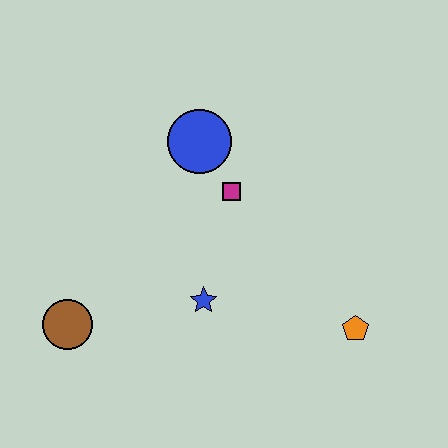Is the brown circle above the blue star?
No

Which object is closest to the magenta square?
The blue circle is closest to the magenta square.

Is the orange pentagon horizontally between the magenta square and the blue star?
No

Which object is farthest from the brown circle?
The orange pentagon is farthest from the brown circle.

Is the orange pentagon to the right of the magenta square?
Yes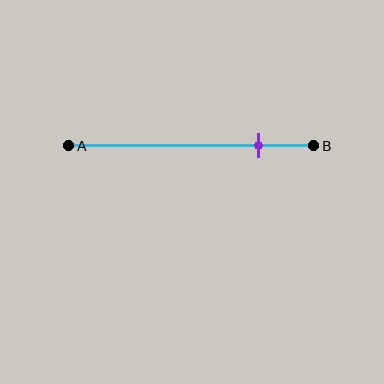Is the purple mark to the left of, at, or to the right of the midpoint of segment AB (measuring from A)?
The purple mark is to the right of the midpoint of segment AB.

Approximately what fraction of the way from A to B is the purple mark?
The purple mark is approximately 75% of the way from A to B.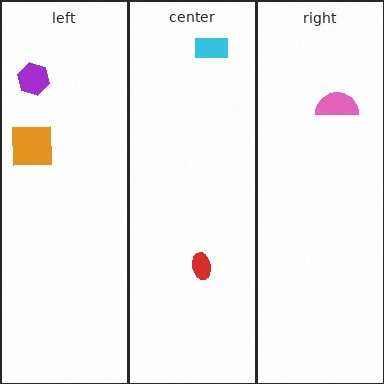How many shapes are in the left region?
2.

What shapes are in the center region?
The red ellipse, the cyan rectangle.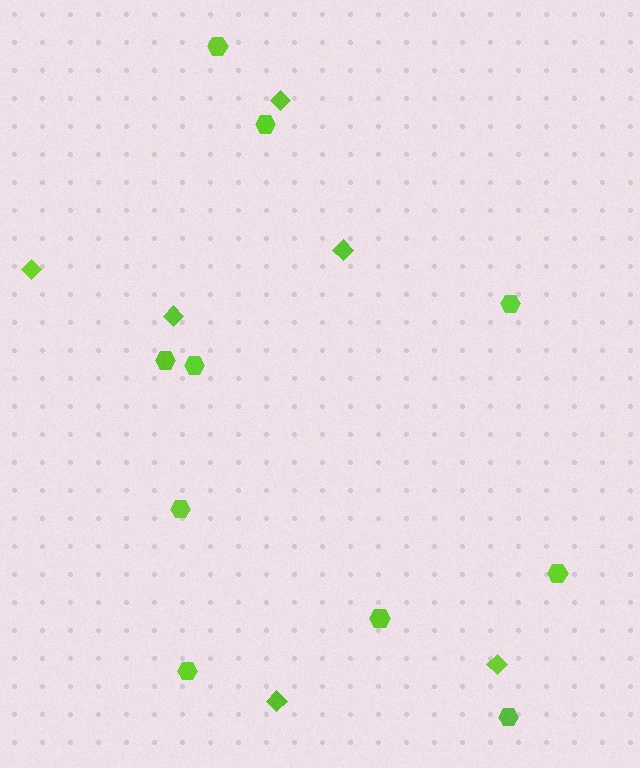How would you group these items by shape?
There are 2 groups: one group of hexagons (10) and one group of diamonds (6).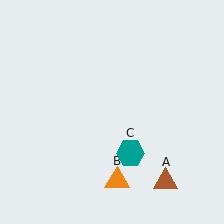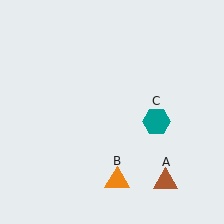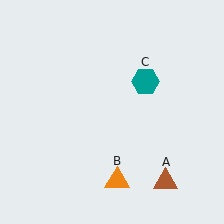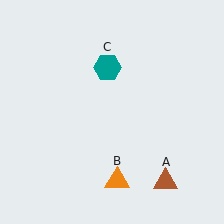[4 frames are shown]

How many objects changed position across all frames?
1 object changed position: teal hexagon (object C).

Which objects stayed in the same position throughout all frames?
Brown triangle (object A) and orange triangle (object B) remained stationary.